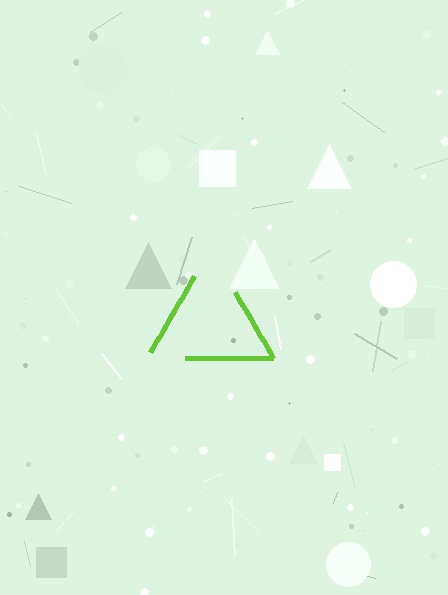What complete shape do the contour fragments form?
The contour fragments form a triangle.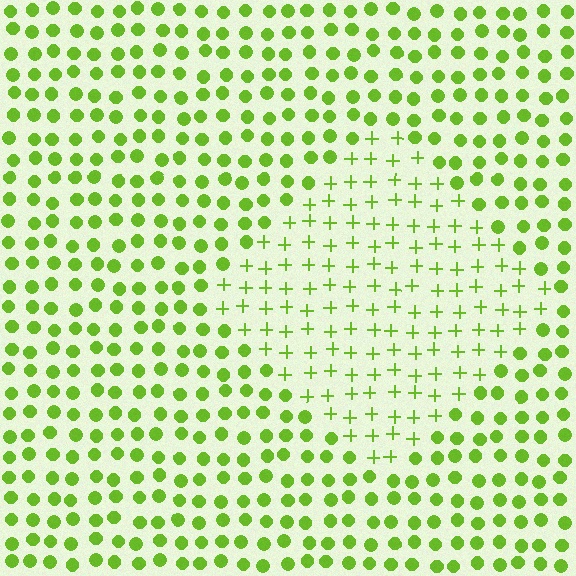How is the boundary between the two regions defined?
The boundary is defined by a change in element shape: plus signs inside vs. circles outside. All elements share the same color and spacing.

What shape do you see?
I see a diamond.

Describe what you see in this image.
The image is filled with small lime elements arranged in a uniform grid. A diamond-shaped region contains plus signs, while the surrounding area contains circles. The boundary is defined purely by the change in element shape.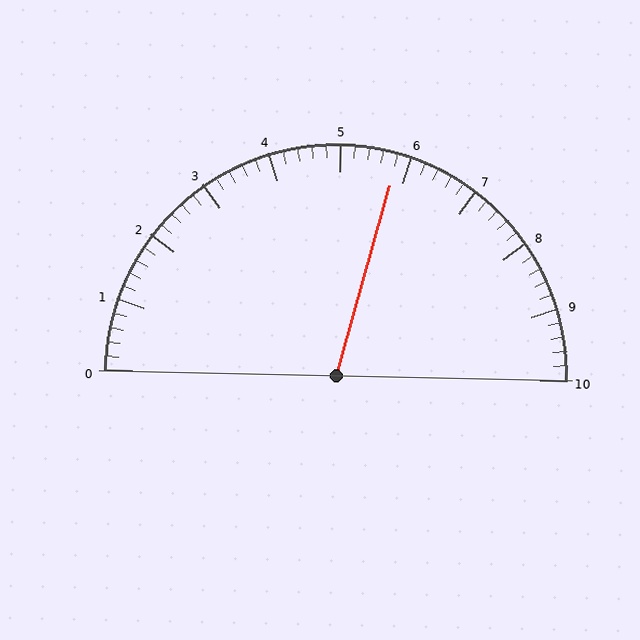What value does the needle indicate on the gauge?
The needle indicates approximately 5.8.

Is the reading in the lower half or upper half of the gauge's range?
The reading is in the upper half of the range (0 to 10).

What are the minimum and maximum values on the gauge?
The gauge ranges from 0 to 10.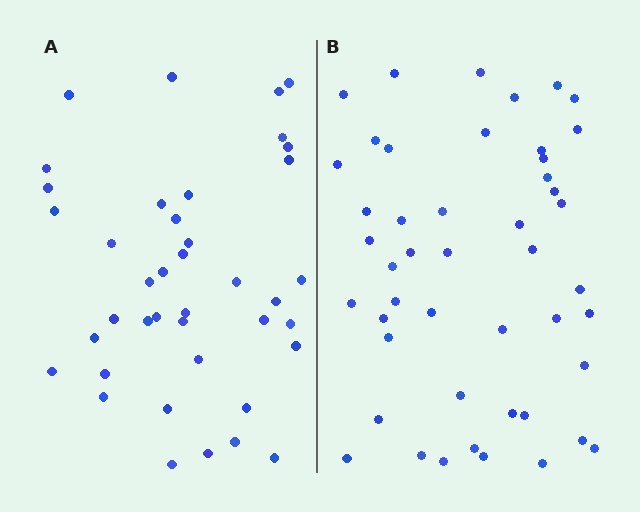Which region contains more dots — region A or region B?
Region B (the right region) has more dots.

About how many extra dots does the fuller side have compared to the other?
Region B has roughly 8 or so more dots than region A.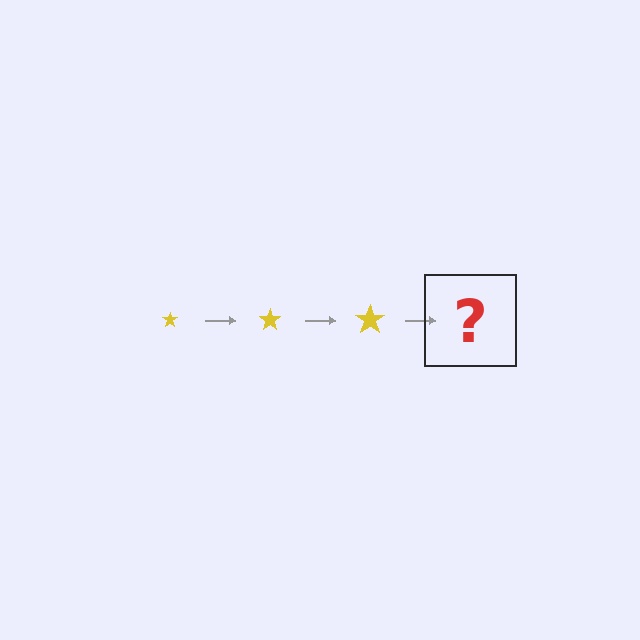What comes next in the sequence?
The next element should be a yellow star, larger than the previous one.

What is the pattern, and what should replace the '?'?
The pattern is that the star gets progressively larger each step. The '?' should be a yellow star, larger than the previous one.